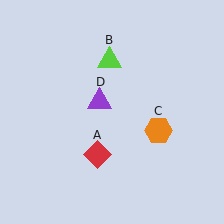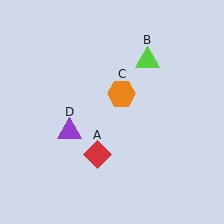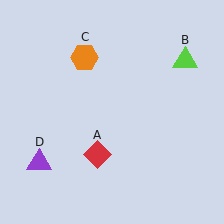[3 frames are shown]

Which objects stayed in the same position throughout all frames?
Red diamond (object A) remained stationary.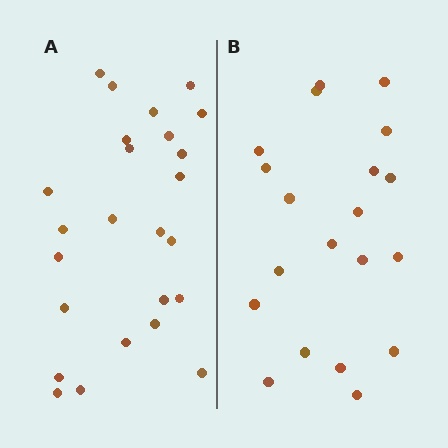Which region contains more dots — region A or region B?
Region A (the left region) has more dots.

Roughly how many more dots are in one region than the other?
Region A has about 5 more dots than region B.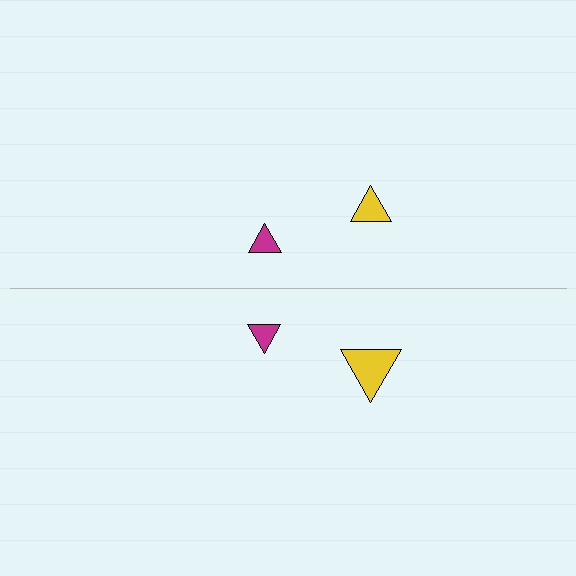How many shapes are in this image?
There are 4 shapes in this image.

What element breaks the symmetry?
The yellow triangle on the bottom side has a different size than its mirror counterpart.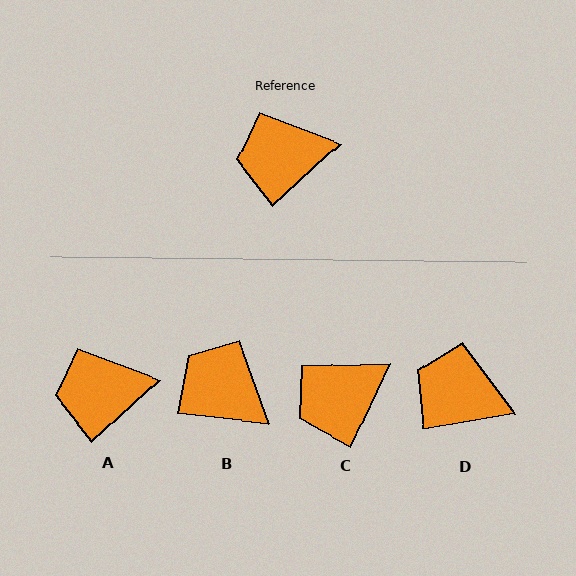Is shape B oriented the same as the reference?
No, it is off by about 49 degrees.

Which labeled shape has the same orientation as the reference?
A.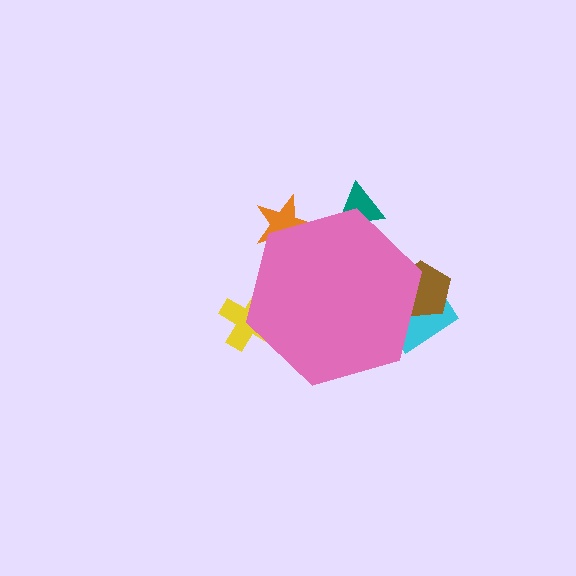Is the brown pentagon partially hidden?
Yes, the brown pentagon is partially hidden behind the pink hexagon.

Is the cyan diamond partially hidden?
Yes, the cyan diamond is partially hidden behind the pink hexagon.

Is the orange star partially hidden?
Yes, the orange star is partially hidden behind the pink hexagon.